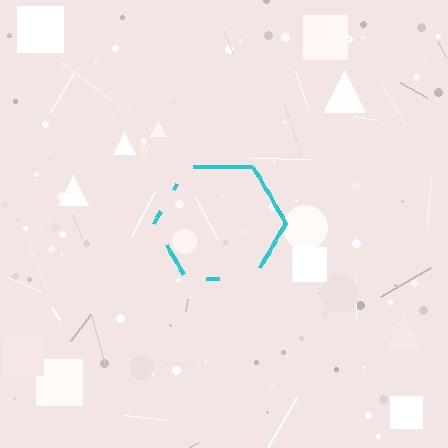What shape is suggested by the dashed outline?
The dashed outline suggests a hexagon.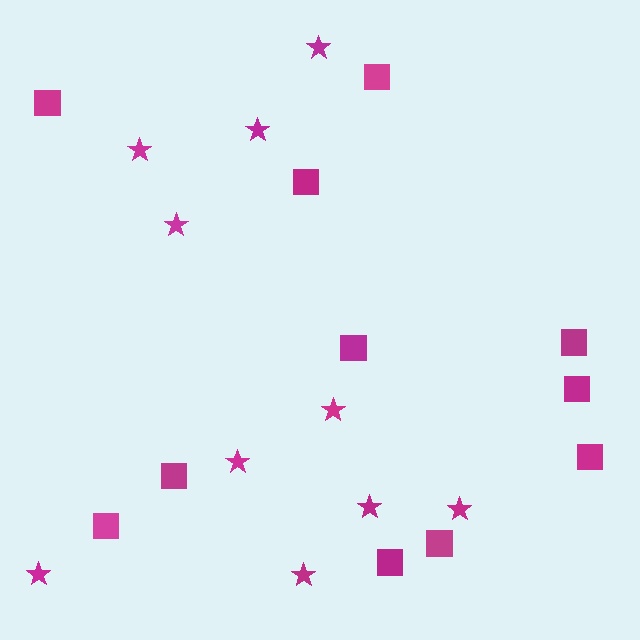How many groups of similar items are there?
There are 2 groups: one group of stars (10) and one group of squares (11).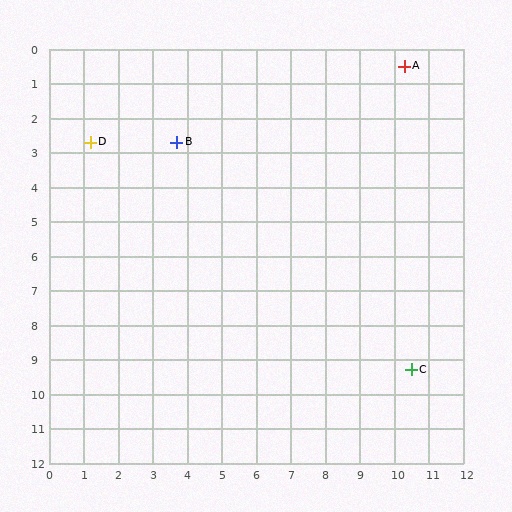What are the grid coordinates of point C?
Point C is at approximately (10.5, 9.3).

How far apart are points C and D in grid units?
Points C and D are about 11.4 grid units apart.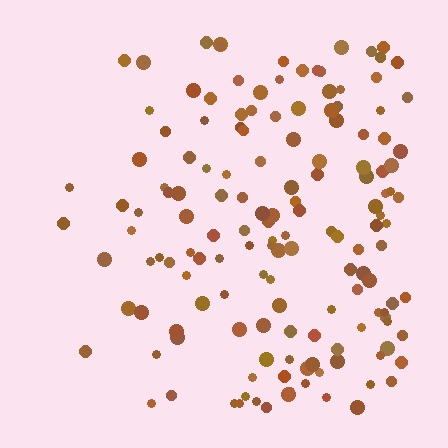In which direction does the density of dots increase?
From left to right, with the right side densest.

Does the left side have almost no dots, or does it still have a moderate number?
Still a moderate number, just noticeably fewer than the right.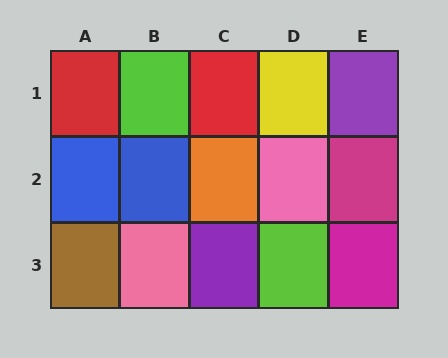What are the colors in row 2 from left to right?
Blue, blue, orange, pink, magenta.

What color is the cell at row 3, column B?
Pink.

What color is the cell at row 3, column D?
Lime.